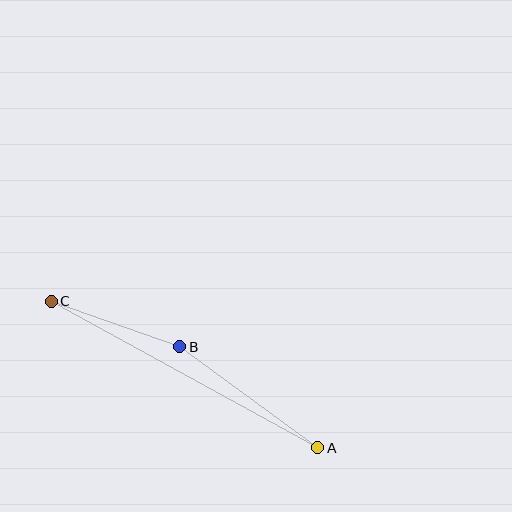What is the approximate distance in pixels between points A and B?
The distance between A and B is approximately 171 pixels.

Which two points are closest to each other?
Points B and C are closest to each other.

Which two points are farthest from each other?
Points A and C are farthest from each other.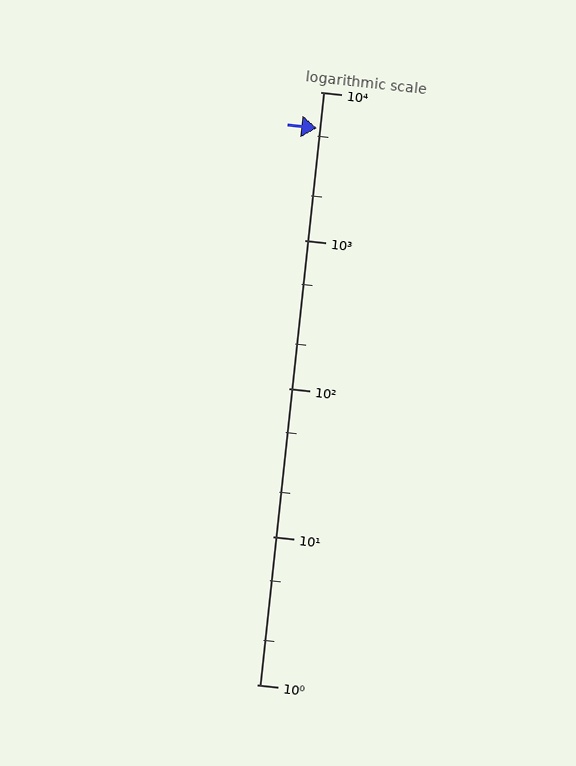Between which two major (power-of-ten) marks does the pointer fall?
The pointer is between 1000 and 10000.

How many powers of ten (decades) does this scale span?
The scale spans 4 decades, from 1 to 10000.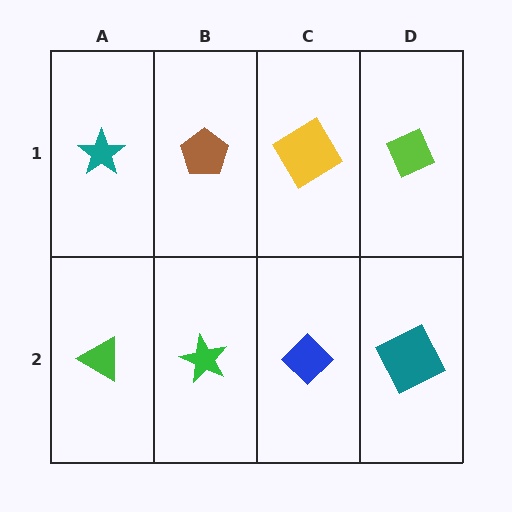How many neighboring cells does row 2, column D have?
2.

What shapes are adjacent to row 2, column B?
A brown pentagon (row 1, column B), a green triangle (row 2, column A), a blue diamond (row 2, column C).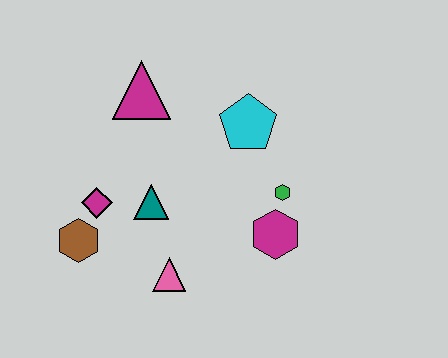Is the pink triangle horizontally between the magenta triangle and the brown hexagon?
No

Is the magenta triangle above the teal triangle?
Yes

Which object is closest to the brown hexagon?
The magenta diamond is closest to the brown hexagon.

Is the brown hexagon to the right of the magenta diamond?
No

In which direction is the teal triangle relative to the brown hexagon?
The teal triangle is to the right of the brown hexagon.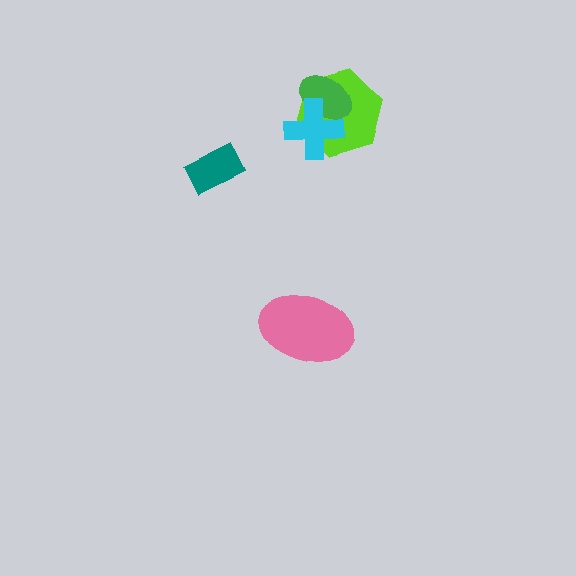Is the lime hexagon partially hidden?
Yes, it is partially covered by another shape.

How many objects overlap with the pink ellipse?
0 objects overlap with the pink ellipse.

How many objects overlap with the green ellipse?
2 objects overlap with the green ellipse.